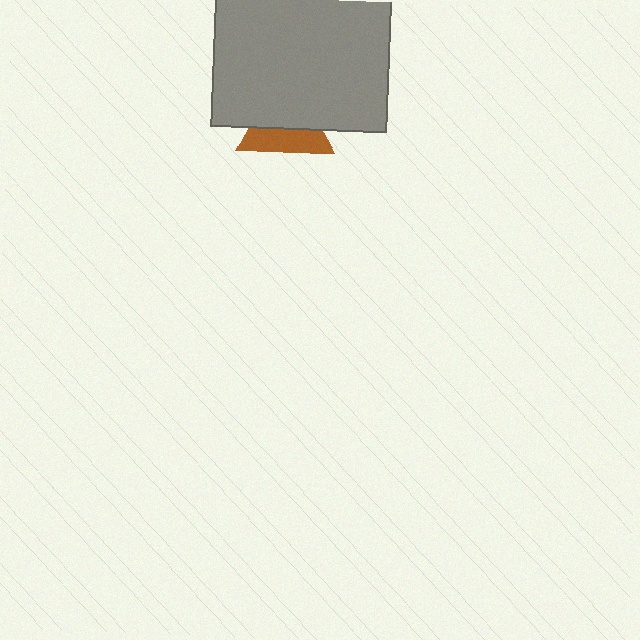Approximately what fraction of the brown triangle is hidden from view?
Roughly 56% of the brown triangle is hidden behind the gray square.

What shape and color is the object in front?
The object in front is a gray square.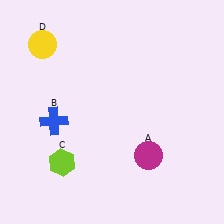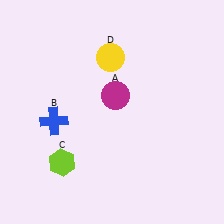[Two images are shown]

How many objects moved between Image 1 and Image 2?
2 objects moved between the two images.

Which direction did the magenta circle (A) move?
The magenta circle (A) moved up.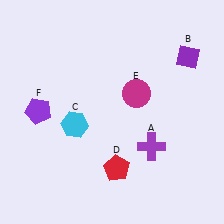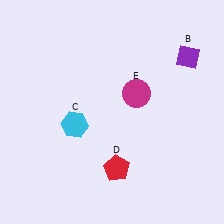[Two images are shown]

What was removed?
The purple cross (A), the purple pentagon (F) were removed in Image 2.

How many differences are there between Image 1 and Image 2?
There are 2 differences between the two images.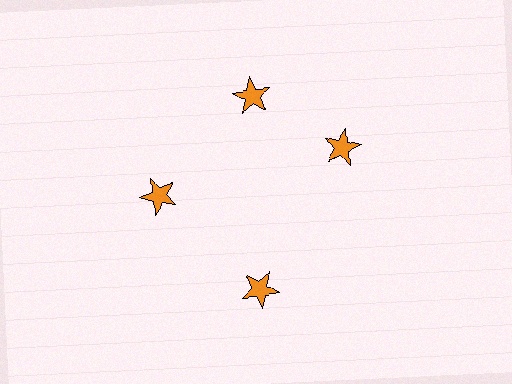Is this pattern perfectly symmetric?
No. The 4 orange stars are arranged in a ring, but one element near the 3 o'clock position is rotated out of alignment along the ring, breaking the 4-fold rotational symmetry.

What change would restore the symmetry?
The symmetry would be restored by rotating it back into even spacing with its neighbors so that all 4 stars sit at equal angles and equal distance from the center.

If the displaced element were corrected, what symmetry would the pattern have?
It would have 4-fold rotational symmetry — the pattern would map onto itself every 90 degrees.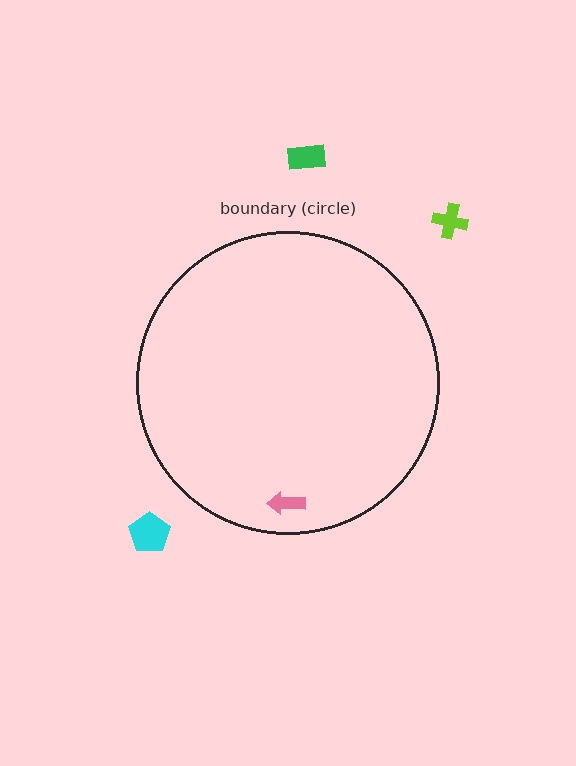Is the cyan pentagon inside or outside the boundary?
Outside.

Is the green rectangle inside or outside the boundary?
Outside.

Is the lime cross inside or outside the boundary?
Outside.